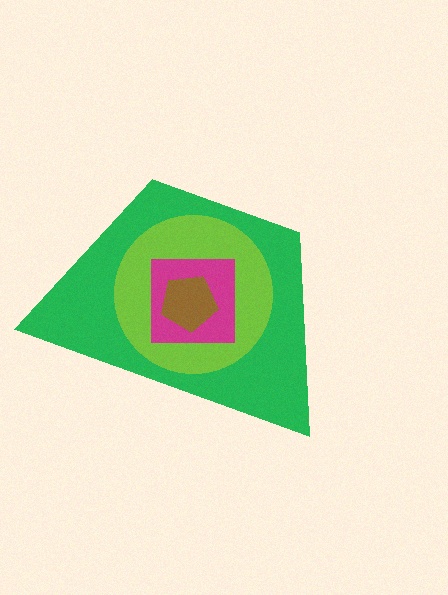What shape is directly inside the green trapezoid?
The lime circle.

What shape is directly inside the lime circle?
The magenta square.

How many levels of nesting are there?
4.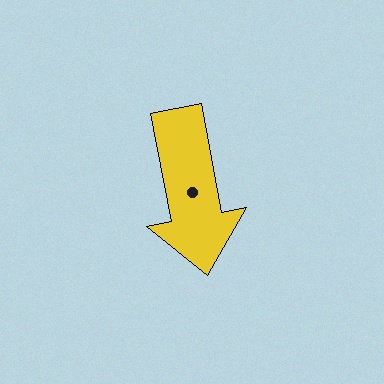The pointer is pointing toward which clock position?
Roughly 6 o'clock.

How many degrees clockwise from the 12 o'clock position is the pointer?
Approximately 169 degrees.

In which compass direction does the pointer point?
South.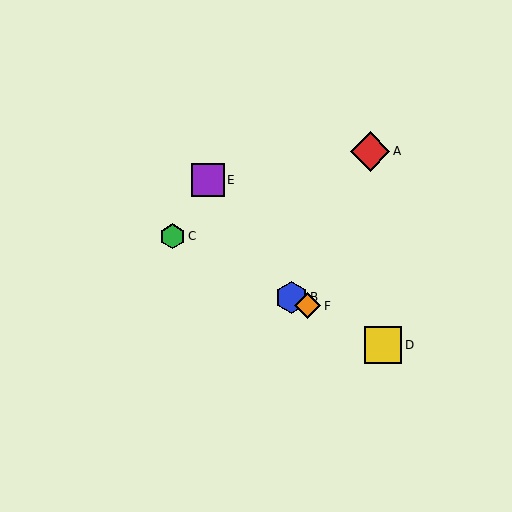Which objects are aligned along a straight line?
Objects B, C, D, F are aligned along a straight line.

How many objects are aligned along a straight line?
4 objects (B, C, D, F) are aligned along a straight line.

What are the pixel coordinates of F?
Object F is at (308, 306).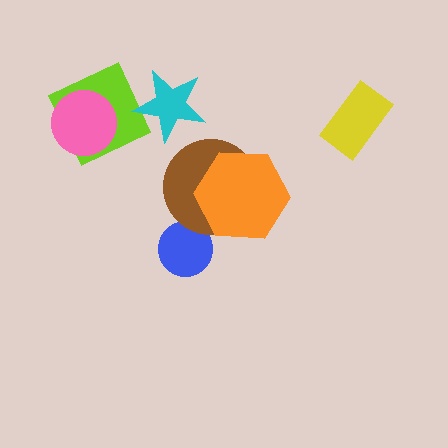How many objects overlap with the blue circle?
1 object overlaps with the blue circle.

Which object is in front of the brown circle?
The orange hexagon is in front of the brown circle.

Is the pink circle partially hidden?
No, no other shape covers it.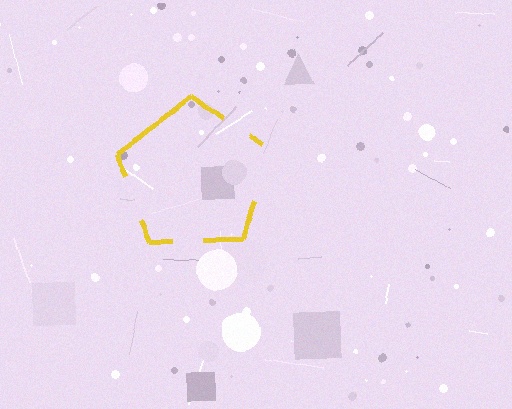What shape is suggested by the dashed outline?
The dashed outline suggests a pentagon.